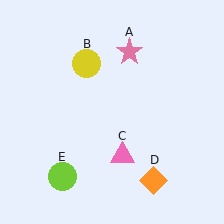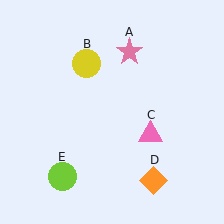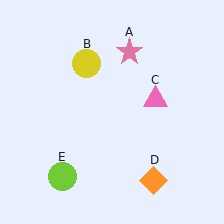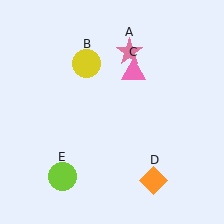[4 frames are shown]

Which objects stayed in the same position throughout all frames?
Pink star (object A) and yellow circle (object B) and orange diamond (object D) and lime circle (object E) remained stationary.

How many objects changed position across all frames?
1 object changed position: pink triangle (object C).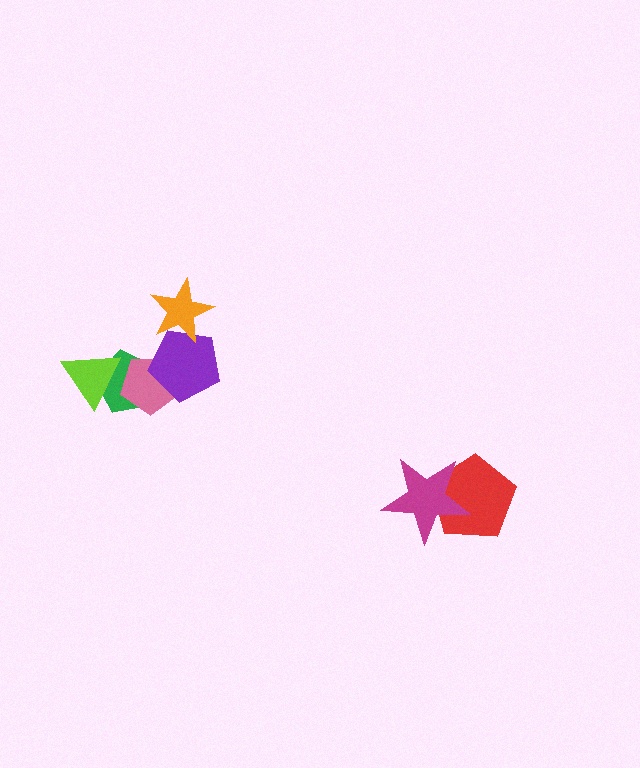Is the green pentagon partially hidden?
Yes, it is partially covered by another shape.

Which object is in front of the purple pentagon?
The orange star is in front of the purple pentagon.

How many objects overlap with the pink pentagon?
3 objects overlap with the pink pentagon.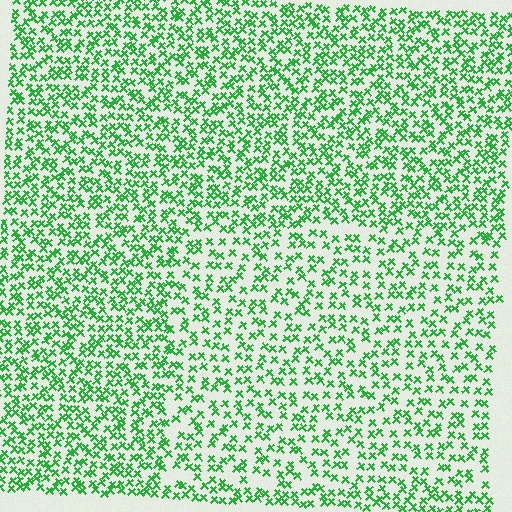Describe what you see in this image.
The image contains small green elements arranged at two different densities. A rectangle-shaped region is visible where the elements are less densely packed than the surrounding area.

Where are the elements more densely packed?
The elements are more densely packed outside the rectangle boundary.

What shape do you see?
I see a rectangle.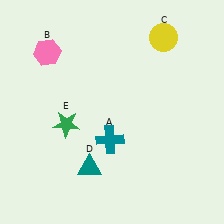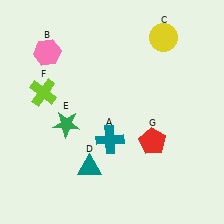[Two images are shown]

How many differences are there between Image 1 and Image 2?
There are 2 differences between the two images.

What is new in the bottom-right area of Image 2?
A red pentagon (G) was added in the bottom-right area of Image 2.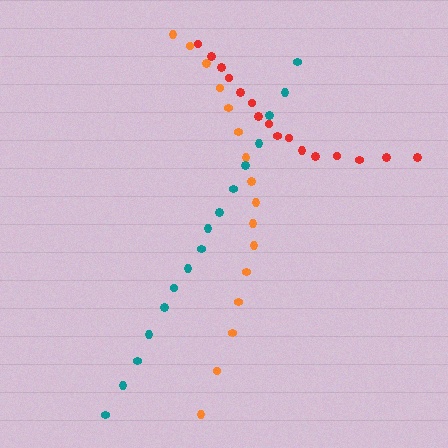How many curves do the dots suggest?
There are 3 distinct paths.